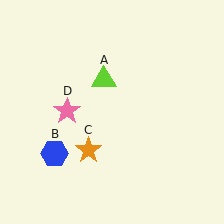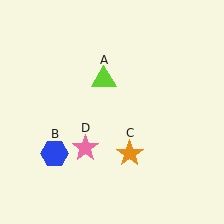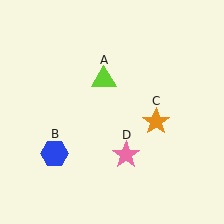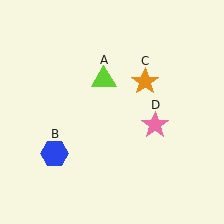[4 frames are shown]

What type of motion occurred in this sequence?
The orange star (object C), pink star (object D) rotated counterclockwise around the center of the scene.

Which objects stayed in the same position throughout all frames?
Lime triangle (object A) and blue hexagon (object B) remained stationary.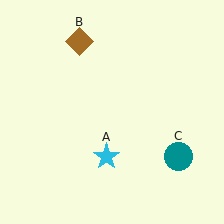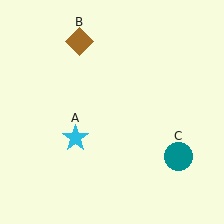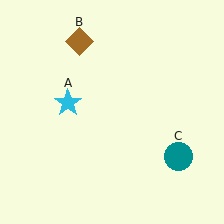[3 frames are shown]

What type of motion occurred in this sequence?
The cyan star (object A) rotated clockwise around the center of the scene.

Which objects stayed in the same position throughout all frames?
Brown diamond (object B) and teal circle (object C) remained stationary.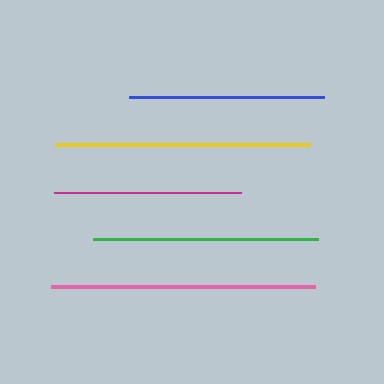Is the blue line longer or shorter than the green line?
The green line is longer than the blue line.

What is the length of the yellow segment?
The yellow segment is approximately 255 pixels long.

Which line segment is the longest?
The pink line is the longest at approximately 264 pixels.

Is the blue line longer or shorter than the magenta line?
The blue line is longer than the magenta line.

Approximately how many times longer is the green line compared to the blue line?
The green line is approximately 1.2 times the length of the blue line.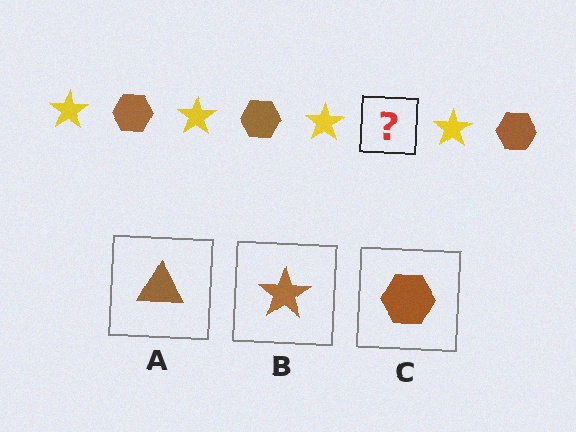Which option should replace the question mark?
Option C.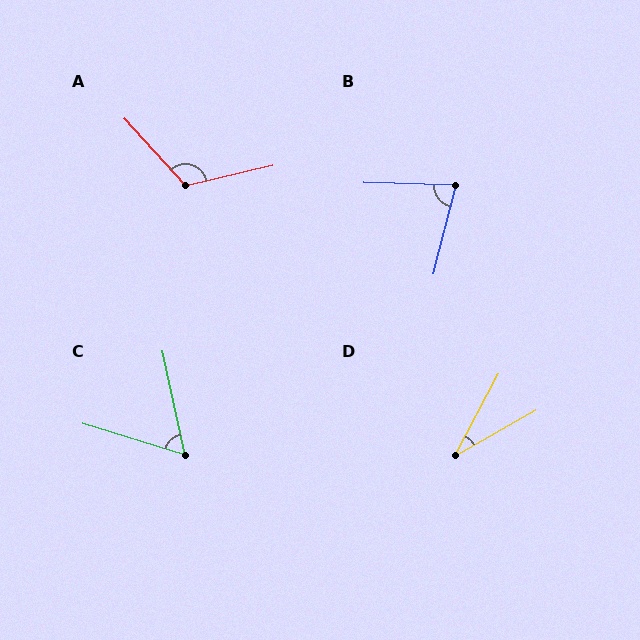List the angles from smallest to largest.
D (32°), C (60°), B (77°), A (119°).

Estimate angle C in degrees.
Approximately 60 degrees.